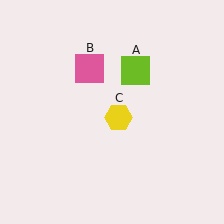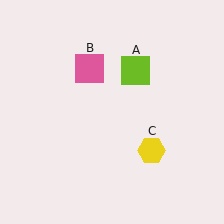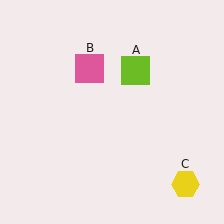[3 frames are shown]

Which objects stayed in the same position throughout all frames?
Lime square (object A) and pink square (object B) remained stationary.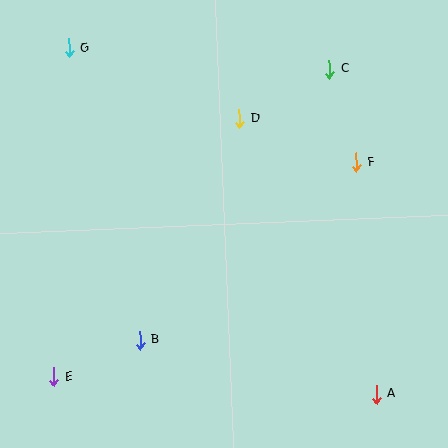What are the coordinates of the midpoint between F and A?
The midpoint between F and A is at (366, 278).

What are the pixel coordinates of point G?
Point G is at (69, 48).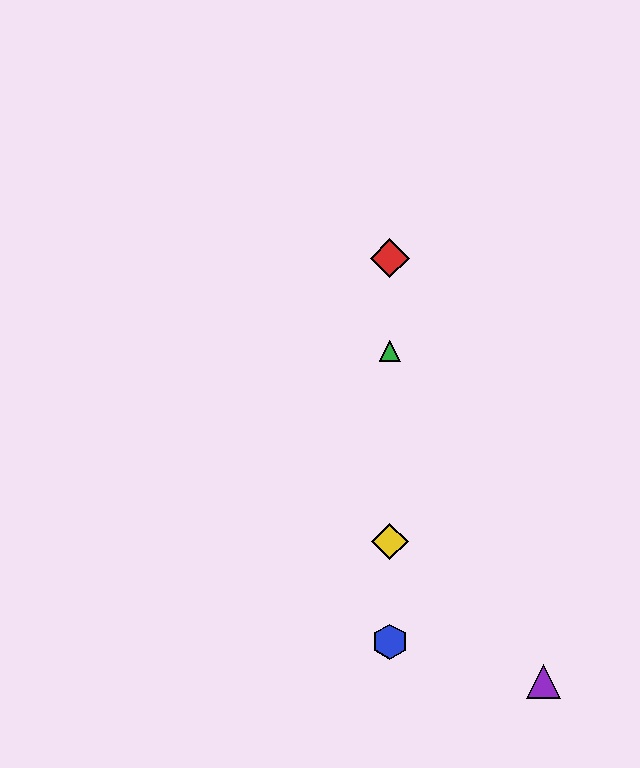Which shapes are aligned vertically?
The red diamond, the blue hexagon, the green triangle, the yellow diamond are aligned vertically.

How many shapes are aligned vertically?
4 shapes (the red diamond, the blue hexagon, the green triangle, the yellow diamond) are aligned vertically.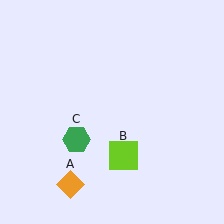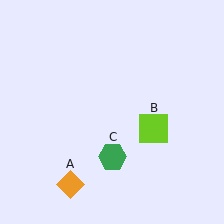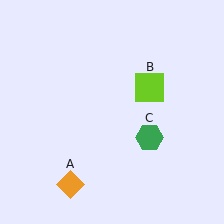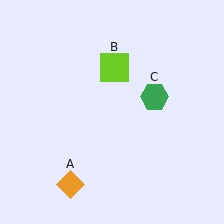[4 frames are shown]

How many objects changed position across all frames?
2 objects changed position: lime square (object B), green hexagon (object C).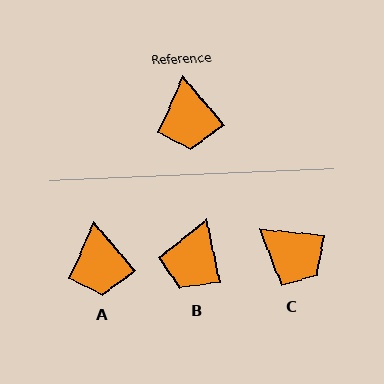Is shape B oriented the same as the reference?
No, it is off by about 27 degrees.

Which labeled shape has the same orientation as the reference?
A.